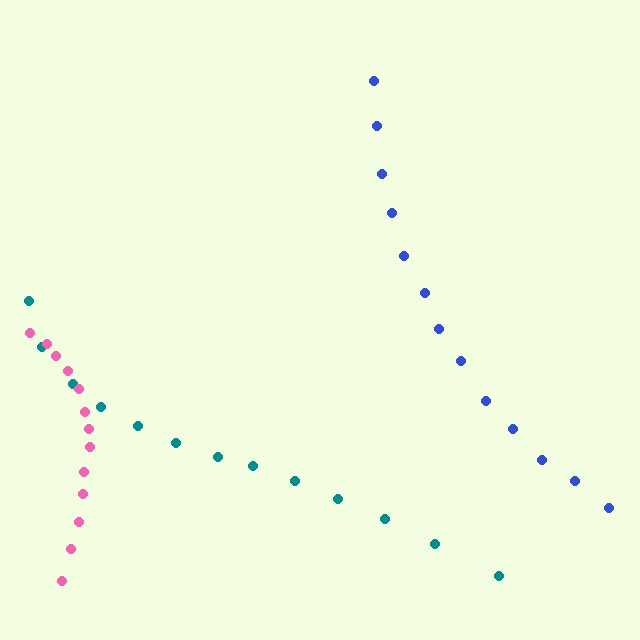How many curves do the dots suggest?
There are 3 distinct paths.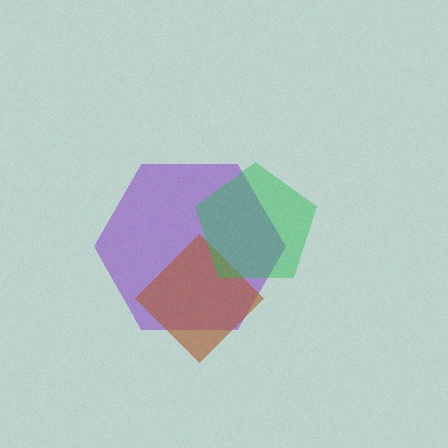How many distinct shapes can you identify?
There are 3 distinct shapes: a purple hexagon, a brown diamond, a green pentagon.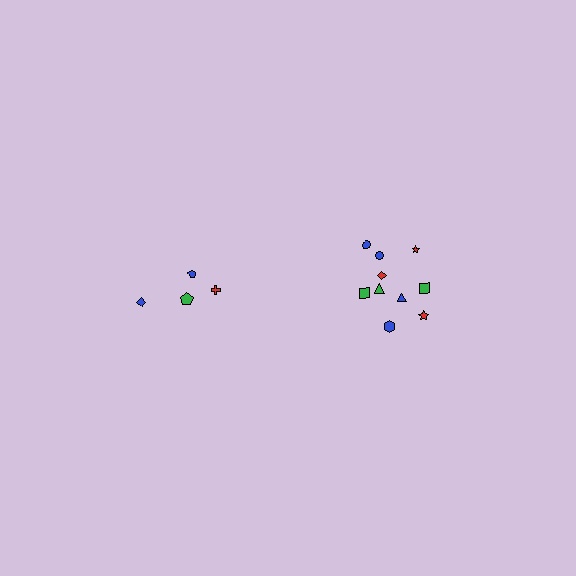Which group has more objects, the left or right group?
The right group.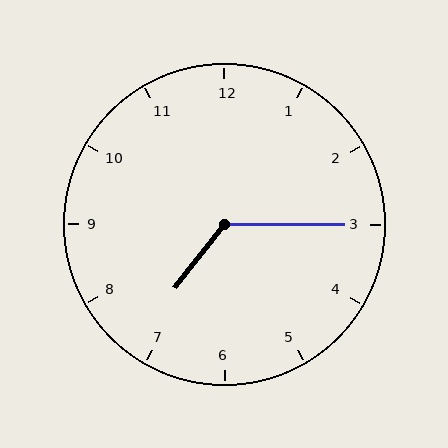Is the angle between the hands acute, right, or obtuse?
It is obtuse.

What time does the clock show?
7:15.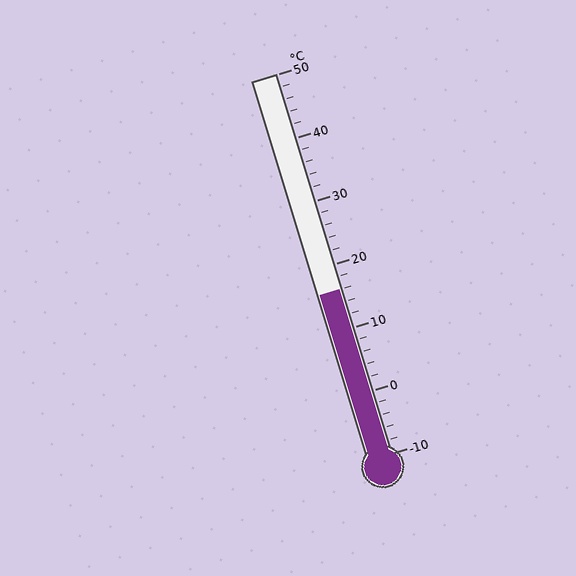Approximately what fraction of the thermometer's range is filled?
The thermometer is filled to approximately 45% of its range.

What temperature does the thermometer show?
The thermometer shows approximately 16°C.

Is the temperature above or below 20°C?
The temperature is below 20°C.